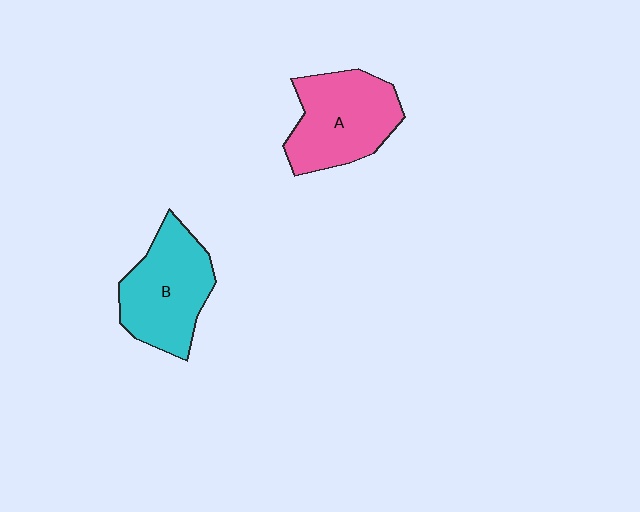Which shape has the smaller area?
Shape B (cyan).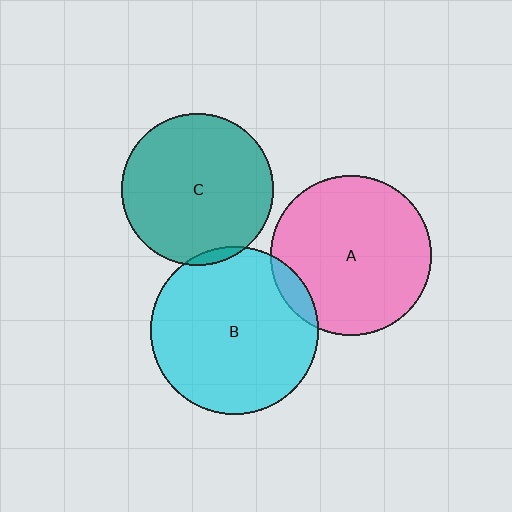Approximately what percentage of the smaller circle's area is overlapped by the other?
Approximately 5%.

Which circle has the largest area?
Circle B (cyan).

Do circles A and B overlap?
Yes.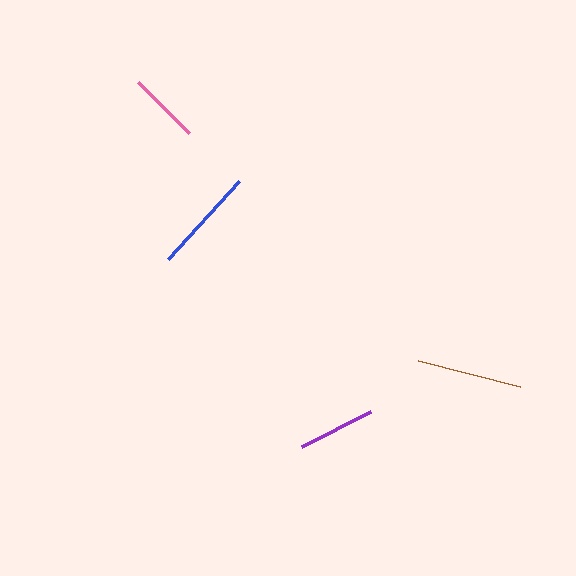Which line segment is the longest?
The blue line is the longest at approximately 106 pixels.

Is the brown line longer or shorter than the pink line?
The brown line is longer than the pink line.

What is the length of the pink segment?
The pink segment is approximately 72 pixels long.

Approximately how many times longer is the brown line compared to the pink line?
The brown line is approximately 1.5 times the length of the pink line.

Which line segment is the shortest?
The pink line is the shortest at approximately 72 pixels.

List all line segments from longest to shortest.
From longest to shortest: blue, brown, purple, pink.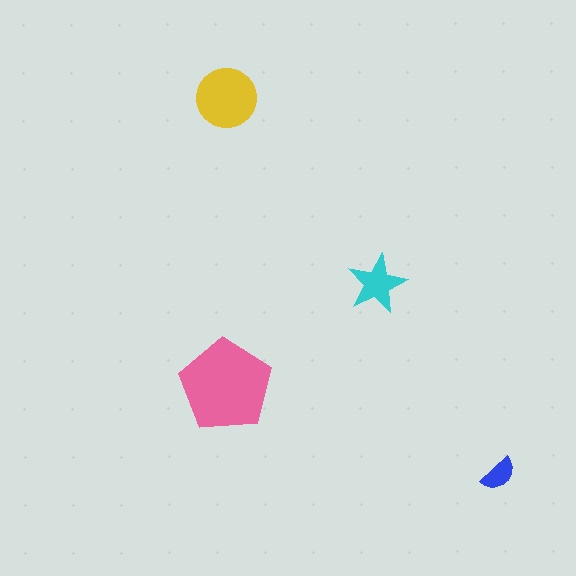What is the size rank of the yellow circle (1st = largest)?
2nd.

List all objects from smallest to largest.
The blue semicircle, the cyan star, the yellow circle, the pink pentagon.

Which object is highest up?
The yellow circle is topmost.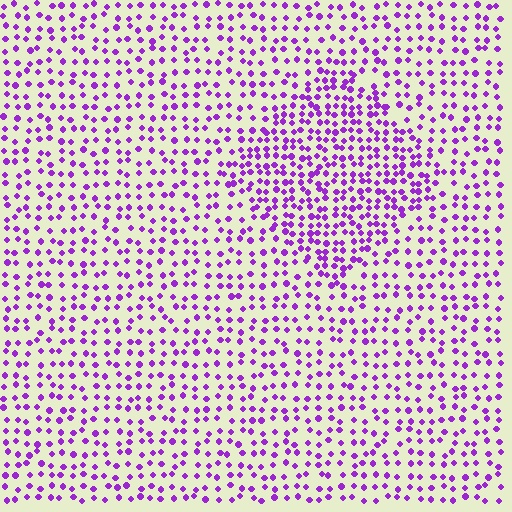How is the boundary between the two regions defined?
The boundary is defined by a change in element density (approximately 1.7x ratio). All elements are the same color, size, and shape.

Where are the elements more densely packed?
The elements are more densely packed inside the diamond boundary.